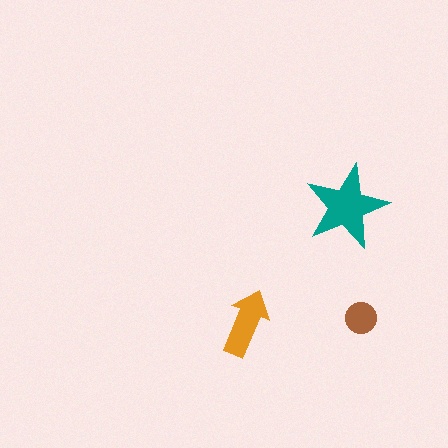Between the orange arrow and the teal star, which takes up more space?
The teal star.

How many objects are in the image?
There are 3 objects in the image.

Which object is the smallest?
The brown circle.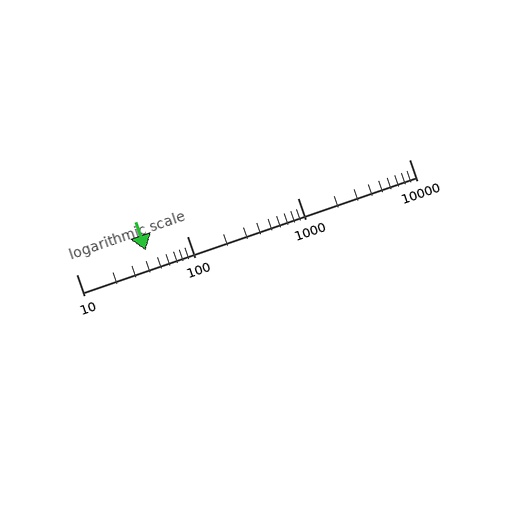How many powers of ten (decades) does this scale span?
The scale spans 3 decades, from 10 to 10000.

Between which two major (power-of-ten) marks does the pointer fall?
The pointer is between 10 and 100.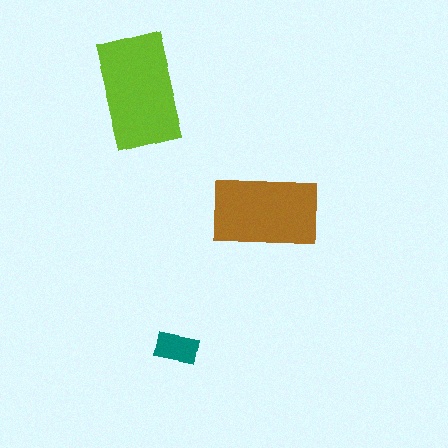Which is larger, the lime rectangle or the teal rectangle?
The lime one.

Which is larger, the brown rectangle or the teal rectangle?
The brown one.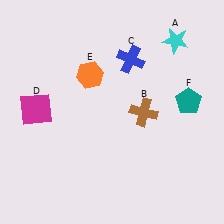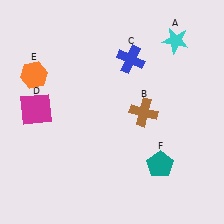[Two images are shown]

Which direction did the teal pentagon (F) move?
The teal pentagon (F) moved down.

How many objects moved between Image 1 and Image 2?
2 objects moved between the two images.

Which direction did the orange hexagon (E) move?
The orange hexagon (E) moved left.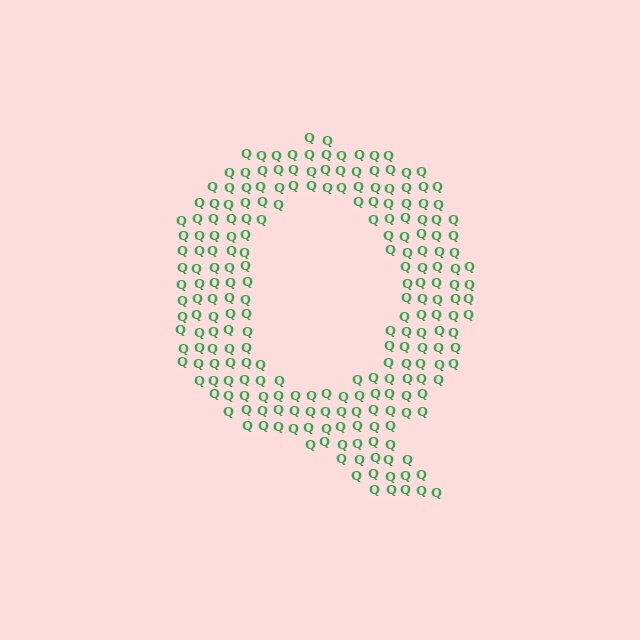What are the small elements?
The small elements are letter Q's.